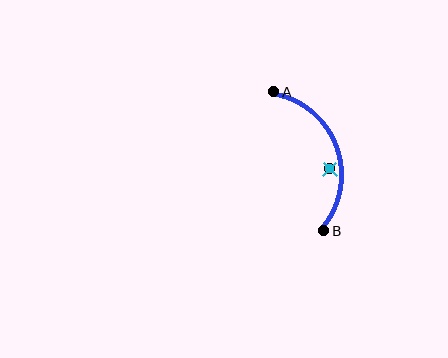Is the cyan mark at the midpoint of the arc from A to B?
No — the cyan mark does not lie on the arc at all. It sits slightly inside the curve.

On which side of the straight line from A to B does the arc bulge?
The arc bulges to the right of the straight line connecting A and B.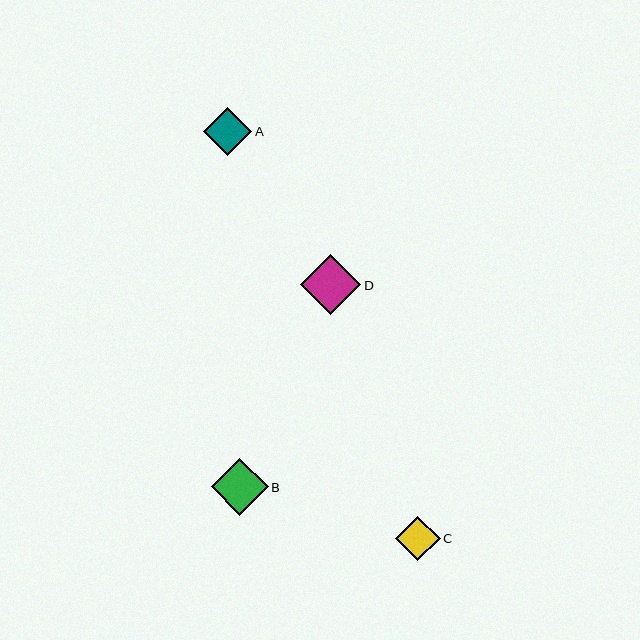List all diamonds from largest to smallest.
From largest to smallest: D, B, A, C.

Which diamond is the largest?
Diamond D is the largest with a size of approximately 60 pixels.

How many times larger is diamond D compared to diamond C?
Diamond D is approximately 1.3 times the size of diamond C.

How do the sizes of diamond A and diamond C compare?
Diamond A and diamond C are approximately the same size.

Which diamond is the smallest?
Diamond C is the smallest with a size of approximately 45 pixels.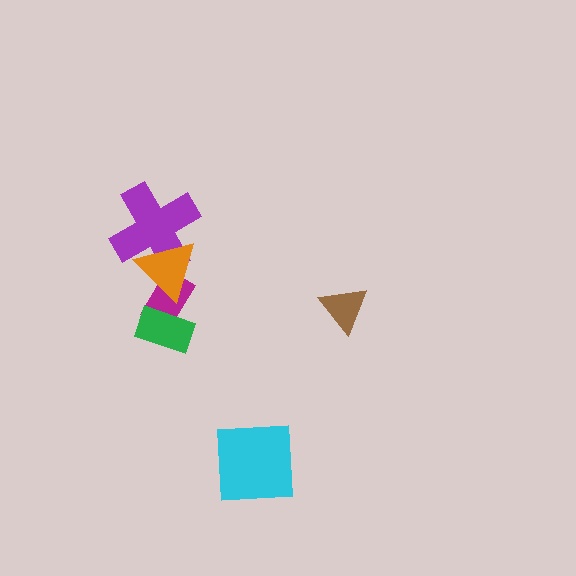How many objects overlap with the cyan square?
0 objects overlap with the cyan square.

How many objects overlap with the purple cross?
1 object overlaps with the purple cross.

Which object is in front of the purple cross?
The orange triangle is in front of the purple cross.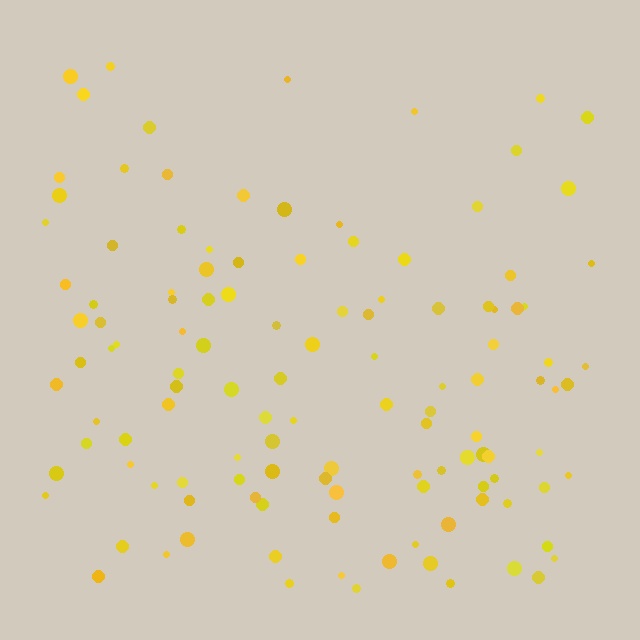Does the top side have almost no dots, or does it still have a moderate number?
Still a moderate number, just noticeably fewer than the bottom.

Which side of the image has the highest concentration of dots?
The bottom.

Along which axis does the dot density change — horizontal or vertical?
Vertical.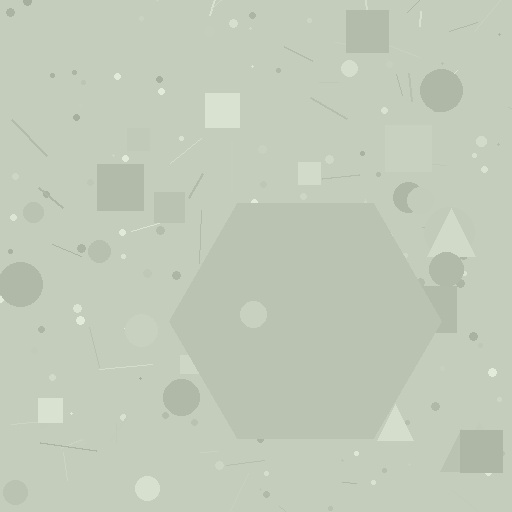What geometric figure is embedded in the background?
A hexagon is embedded in the background.